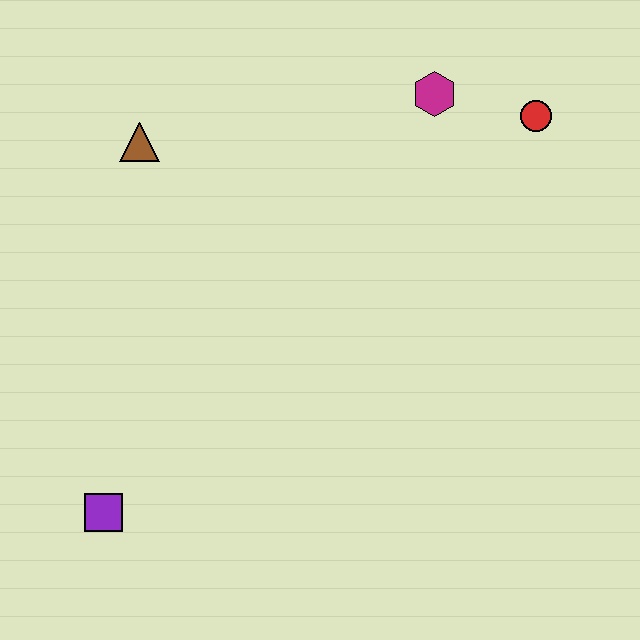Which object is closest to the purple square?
The brown triangle is closest to the purple square.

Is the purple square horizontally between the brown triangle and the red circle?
No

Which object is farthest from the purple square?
The red circle is farthest from the purple square.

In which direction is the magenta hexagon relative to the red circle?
The magenta hexagon is to the left of the red circle.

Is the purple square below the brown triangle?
Yes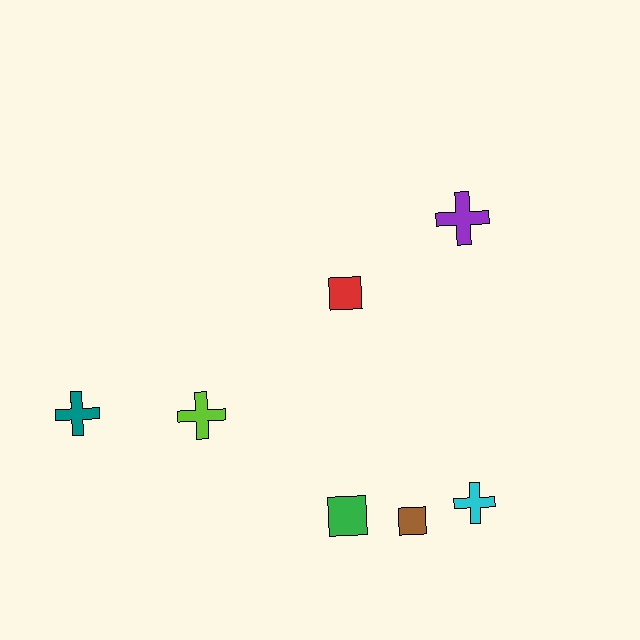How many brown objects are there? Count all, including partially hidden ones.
There is 1 brown object.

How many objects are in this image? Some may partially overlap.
There are 7 objects.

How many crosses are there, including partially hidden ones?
There are 4 crosses.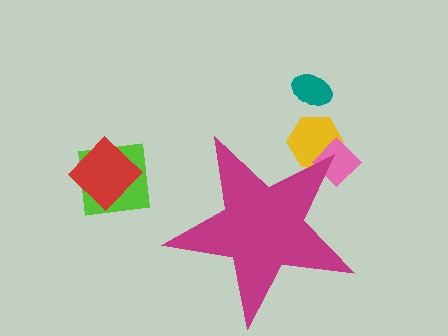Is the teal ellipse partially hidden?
No, the teal ellipse is fully visible.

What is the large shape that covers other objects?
A magenta star.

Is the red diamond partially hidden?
No, the red diamond is fully visible.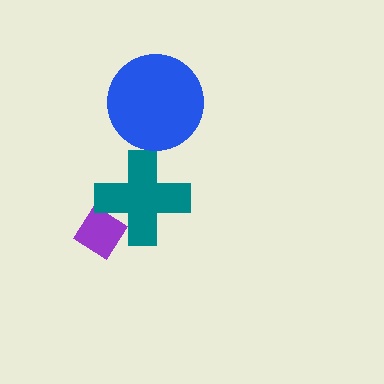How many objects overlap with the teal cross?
1 object overlaps with the teal cross.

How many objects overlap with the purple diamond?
1 object overlaps with the purple diamond.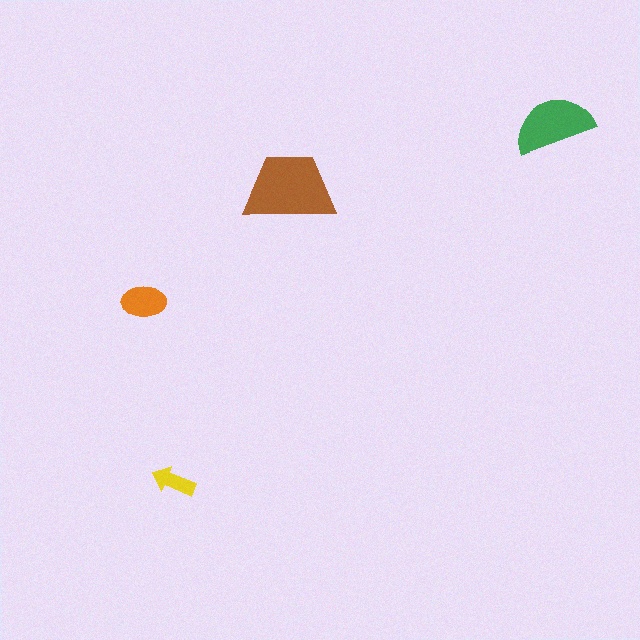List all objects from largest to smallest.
The brown trapezoid, the green semicircle, the orange ellipse, the yellow arrow.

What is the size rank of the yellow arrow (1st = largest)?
4th.